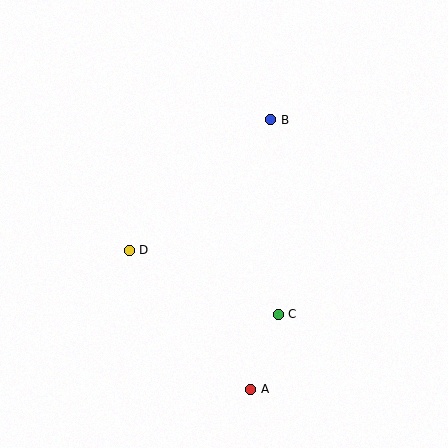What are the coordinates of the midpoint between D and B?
The midpoint between D and B is at (200, 185).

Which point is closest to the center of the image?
Point D at (129, 250) is closest to the center.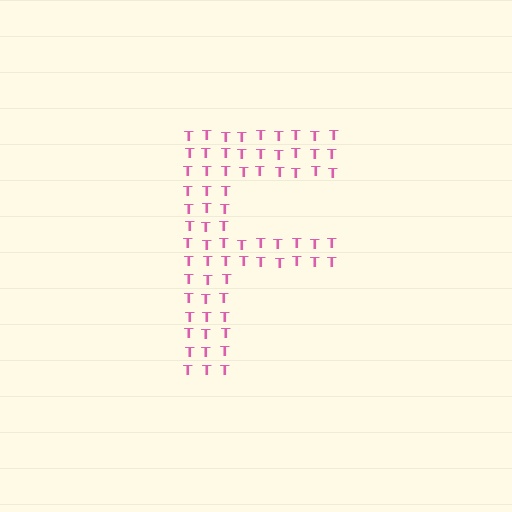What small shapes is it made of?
It is made of small letter T's.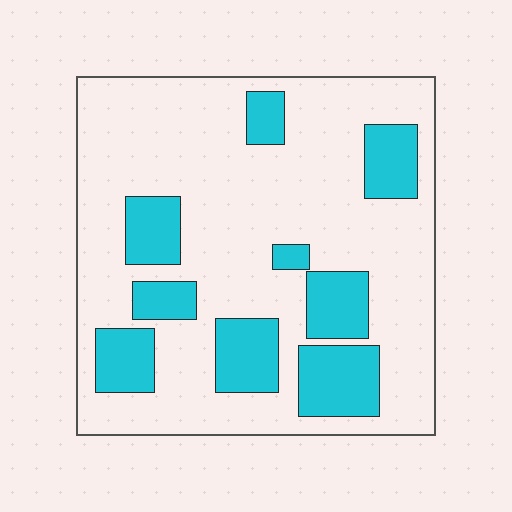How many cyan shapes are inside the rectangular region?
9.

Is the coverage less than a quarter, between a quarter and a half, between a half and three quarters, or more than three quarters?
Between a quarter and a half.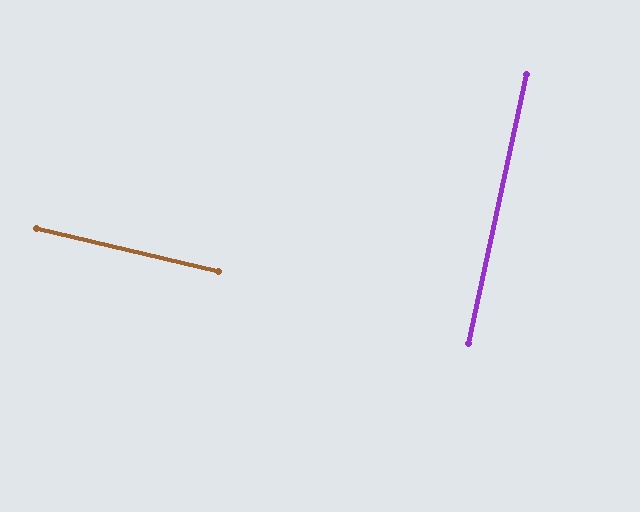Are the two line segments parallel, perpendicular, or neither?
Perpendicular — they meet at approximately 89°.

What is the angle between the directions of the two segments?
Approximately 89 degrees.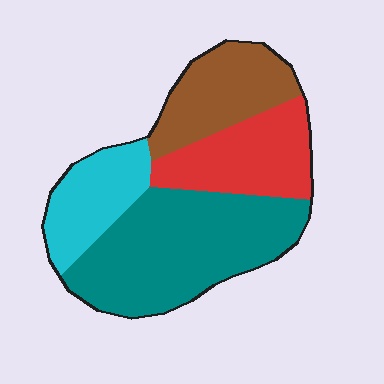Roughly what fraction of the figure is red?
Red takes up about one fifth (1/5) of the figure.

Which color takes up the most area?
Teal, at roughly 40%.